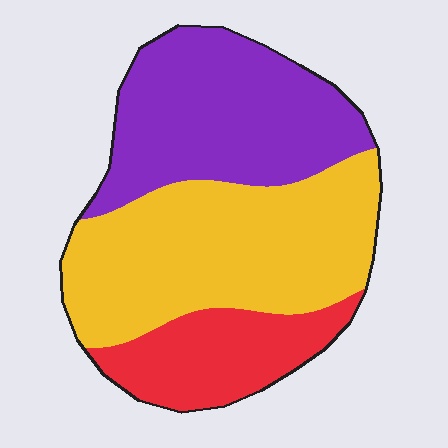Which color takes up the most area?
Yellow, at roughly 45%.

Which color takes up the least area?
Red, at roughly 20%.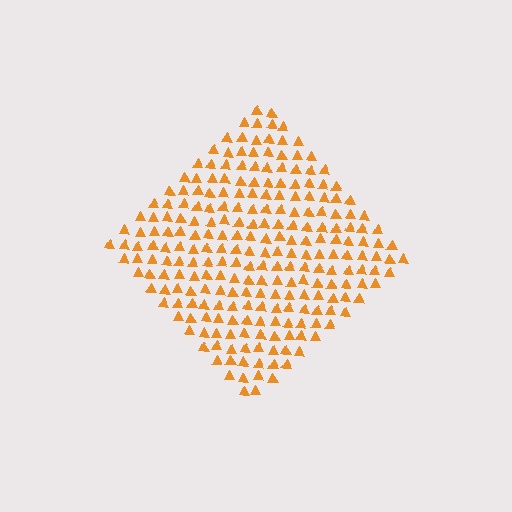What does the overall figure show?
The overall figure shows a diamond.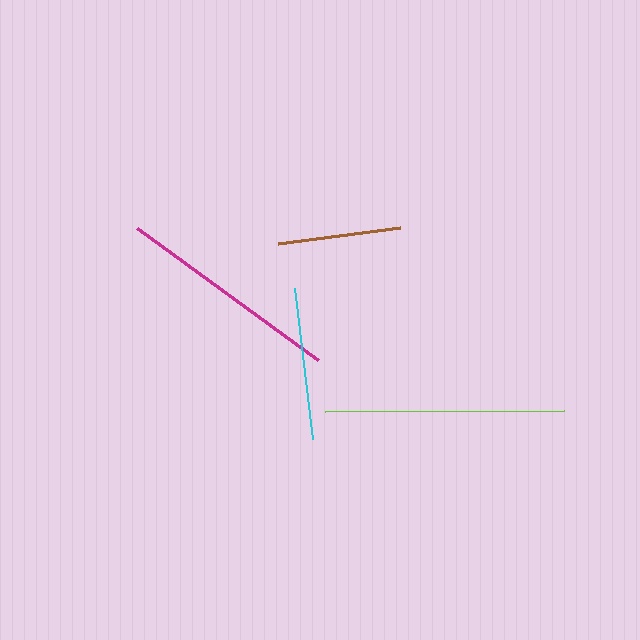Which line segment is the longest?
The lime line is the longest at approximately 239 pixels.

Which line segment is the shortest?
The brown line is the shortest at approximately 123 pixels.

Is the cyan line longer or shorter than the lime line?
The lime line is longer than the cyan line.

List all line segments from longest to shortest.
From longest to shortest: lime, magenta, cyan, brown.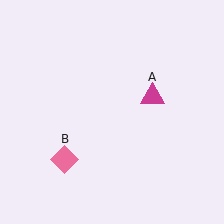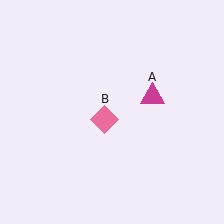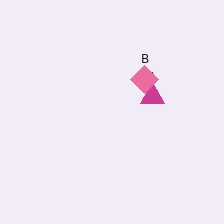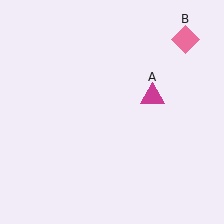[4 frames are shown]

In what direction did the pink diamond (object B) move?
The pink diamond (object B) moved up and to the right.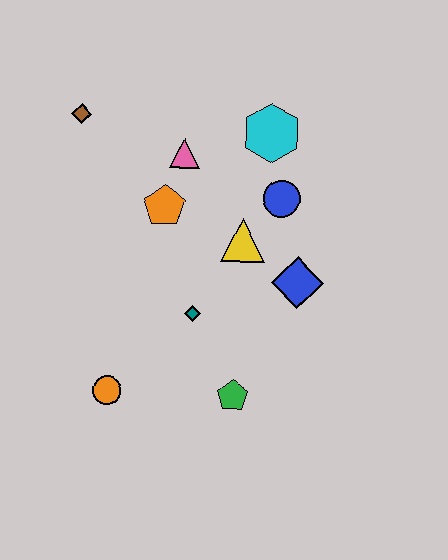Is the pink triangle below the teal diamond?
No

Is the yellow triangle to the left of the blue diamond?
Yes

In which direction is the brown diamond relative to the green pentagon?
The brown diamond is above the green pentagon.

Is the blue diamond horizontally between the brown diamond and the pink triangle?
No